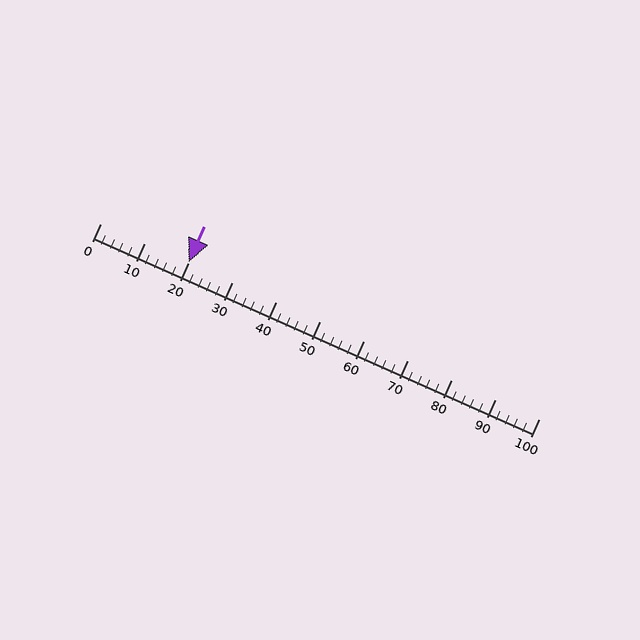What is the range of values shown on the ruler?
The ruler shows values from 0 to 100.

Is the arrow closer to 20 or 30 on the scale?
The arrow is closer to 20.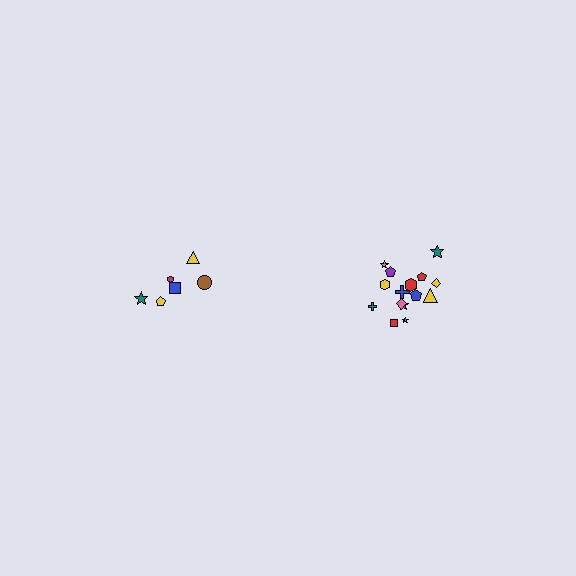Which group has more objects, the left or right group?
The right group.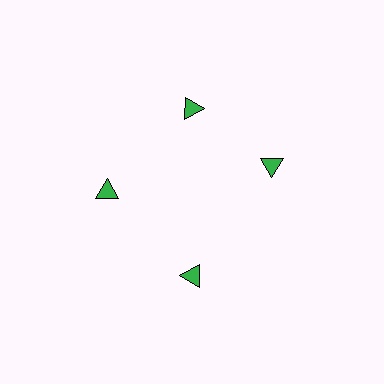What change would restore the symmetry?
The symmetry would be restored by rotating it back into even spacing with its neighbors so that all 4 triangles sit at equal angles and equal distance from the center.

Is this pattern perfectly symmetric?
No. The 4 green triangles are arranged in a ring, but one element near the 3 o'clock position is rotated out of alignment along the ring, breaking the 4-fold rotational symmetry.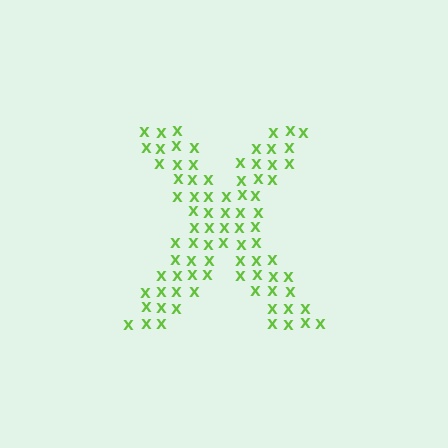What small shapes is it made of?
It is made of small letter X's.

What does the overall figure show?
The overall figure shows the letter X.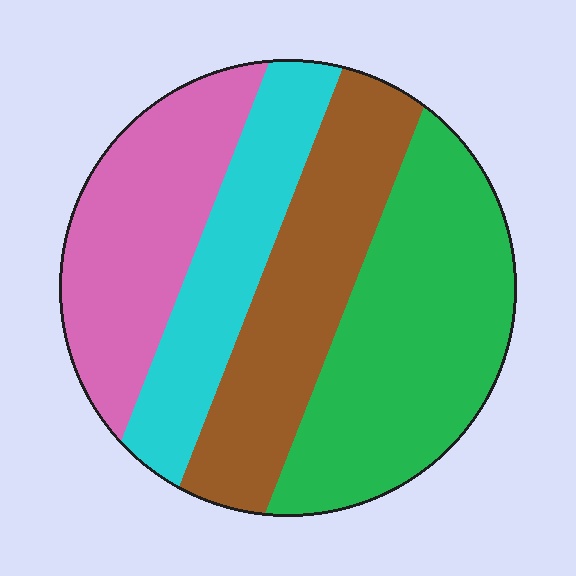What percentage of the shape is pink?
Pink covers about 25% of the shape.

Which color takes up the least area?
Cyan, at roughly 20%.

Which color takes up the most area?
Green, at roughly 35%.